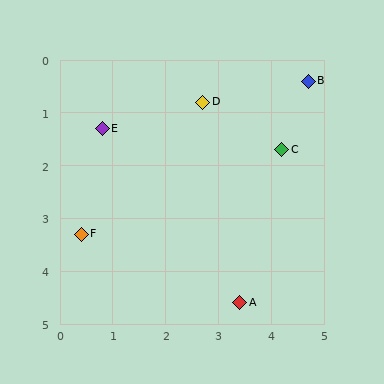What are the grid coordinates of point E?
Point E is at approximately (0.8, 1.3).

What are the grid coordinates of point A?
Point A is at approximately (3.4, 4.6).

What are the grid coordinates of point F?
Point F is at approximately (0.4, 3.3).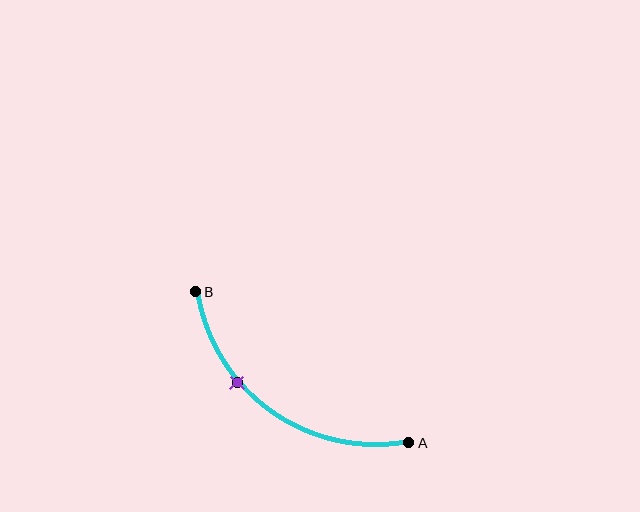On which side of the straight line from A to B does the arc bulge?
The arc bulges below and to the left of the straight line connecting A and B.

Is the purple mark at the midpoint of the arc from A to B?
No. The purple mark lies on the arc but is closer to endpoint B. The arc midpoint would be at the point on the curve equidistant along the arc from both A and B.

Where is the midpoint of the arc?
The arc midpoint is the point on the curve farthest from the straight line joining A and B. It sits below and to the left of that line.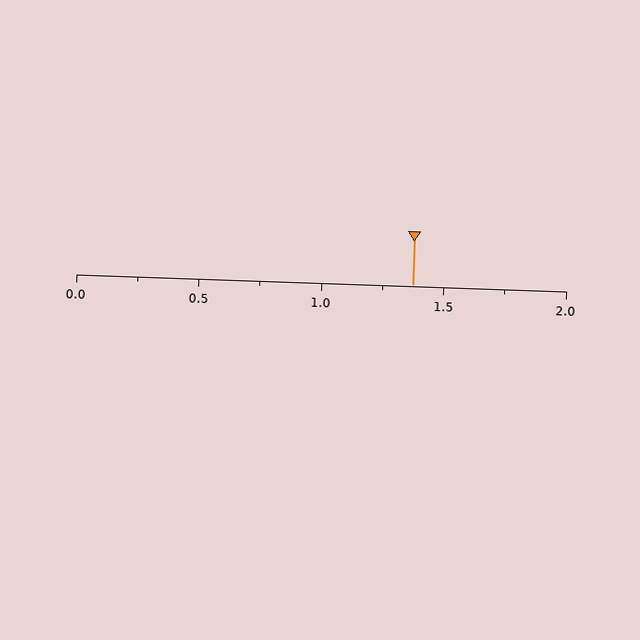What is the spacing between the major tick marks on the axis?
The major ticks are spaced 0.5 apart.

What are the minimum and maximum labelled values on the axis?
The axis runs from 0.0 to 2.0.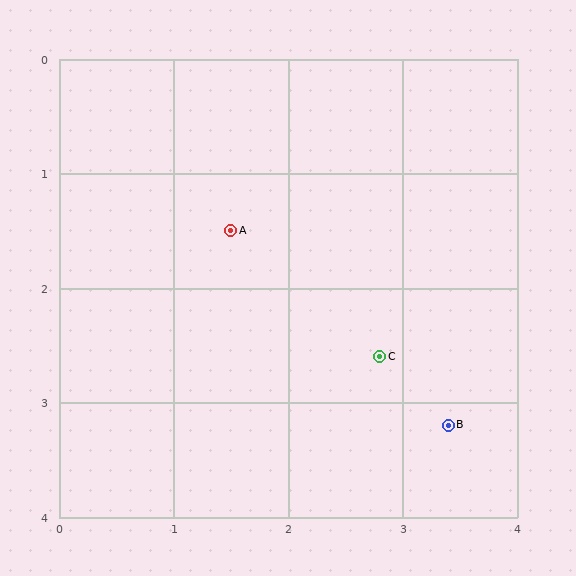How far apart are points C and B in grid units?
Points C and B are about 0.8 grid units apart.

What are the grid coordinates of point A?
Point A is at approximately (1.5, 1.5).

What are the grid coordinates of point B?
Point B is at approximately (3.4, 3.2).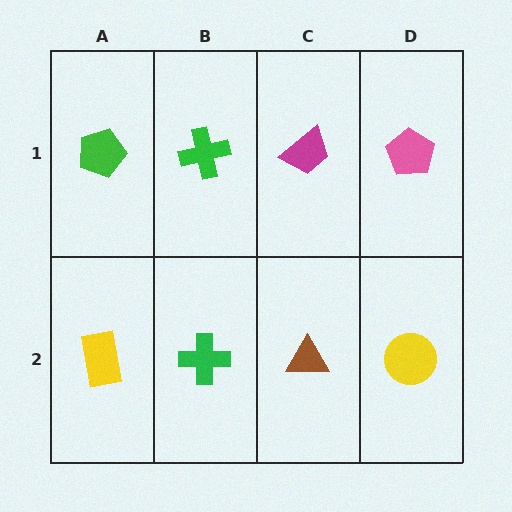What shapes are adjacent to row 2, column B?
A green cross (row 1, column B), a yellow rectangle (row 2, column A), a brown triangle (row 2, column C).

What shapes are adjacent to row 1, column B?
A green cross (row 2, column B), a green pentagon (row 1, column A), a magenta trapezoid (row 1, column C).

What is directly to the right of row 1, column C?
A pink pentagon.